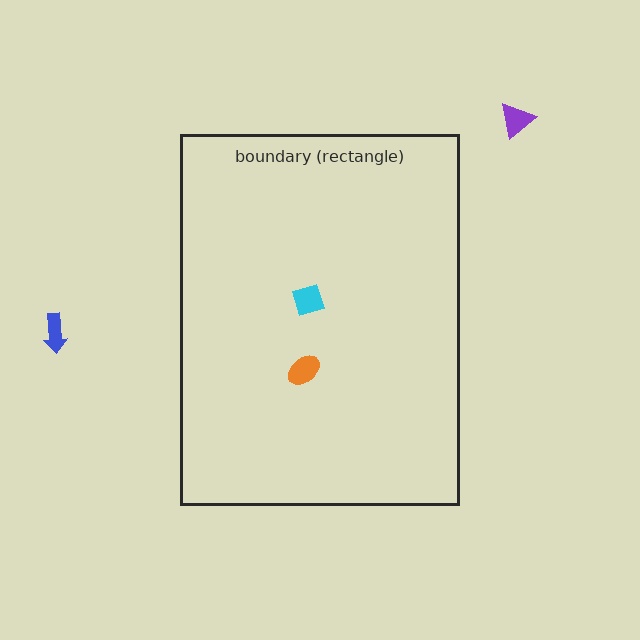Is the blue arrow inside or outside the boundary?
Outside.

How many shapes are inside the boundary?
2 inside, 2 outside.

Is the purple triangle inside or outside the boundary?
Outside.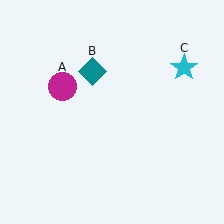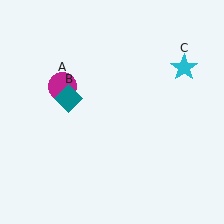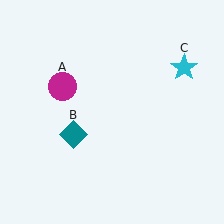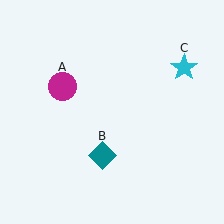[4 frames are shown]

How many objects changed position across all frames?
1 object changed position: teal diamond (object B).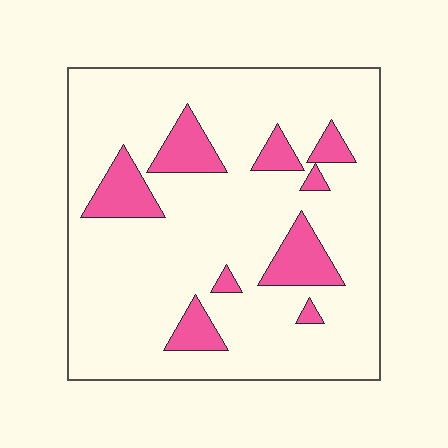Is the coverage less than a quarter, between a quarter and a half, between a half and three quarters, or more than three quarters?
Less than a quarter.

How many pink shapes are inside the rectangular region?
9.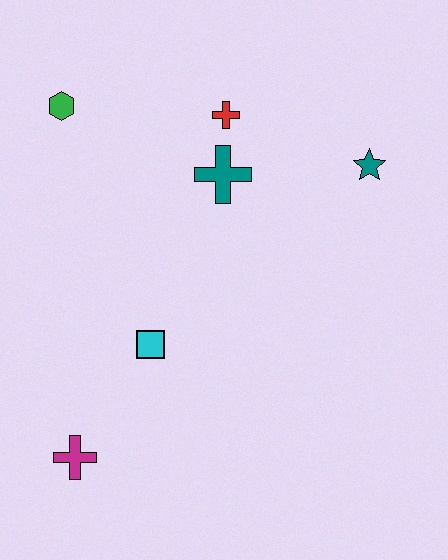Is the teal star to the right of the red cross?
Yes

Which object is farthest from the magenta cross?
The teal star is farthest from the magenta cross.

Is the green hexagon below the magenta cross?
No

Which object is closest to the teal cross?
The red cross is closest to the teal cross.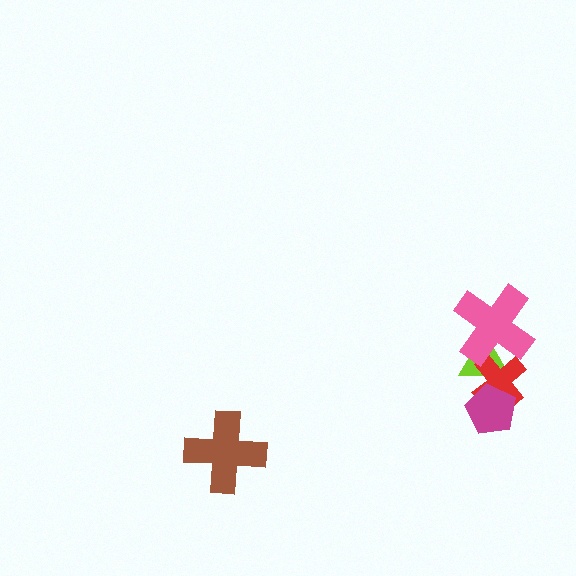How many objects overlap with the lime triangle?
3 objects overlap with the lime triangle.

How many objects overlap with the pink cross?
2 objects overlap with the pink cross.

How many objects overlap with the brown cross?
0 objects overlap with the brown cross.